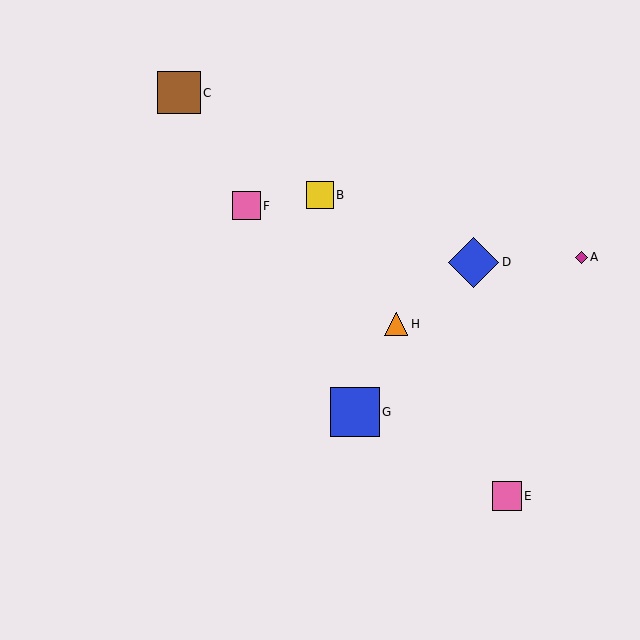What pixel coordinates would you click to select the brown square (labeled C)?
Click at (179, 93) to select the brown square C.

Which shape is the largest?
The blue diamond (labeled D) is the largest.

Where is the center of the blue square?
The center of the blue square is at (355, 412).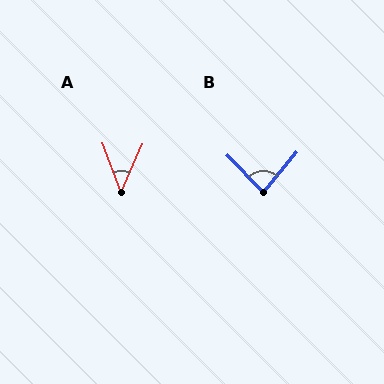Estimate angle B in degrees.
Approximately 84 degrees.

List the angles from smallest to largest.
A (45°), B (84°).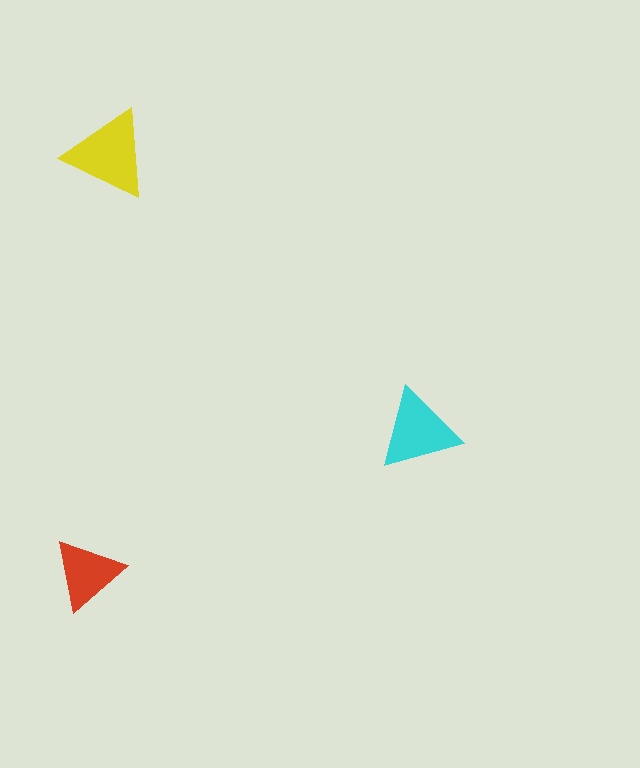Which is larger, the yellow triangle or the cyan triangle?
The yellow one.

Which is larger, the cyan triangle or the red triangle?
The cyan one.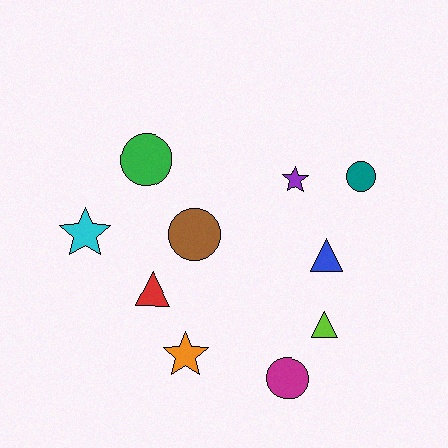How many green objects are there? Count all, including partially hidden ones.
There is 1 green object.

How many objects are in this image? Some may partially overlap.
There are 10 objects.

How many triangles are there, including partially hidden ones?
There are 3 triangles.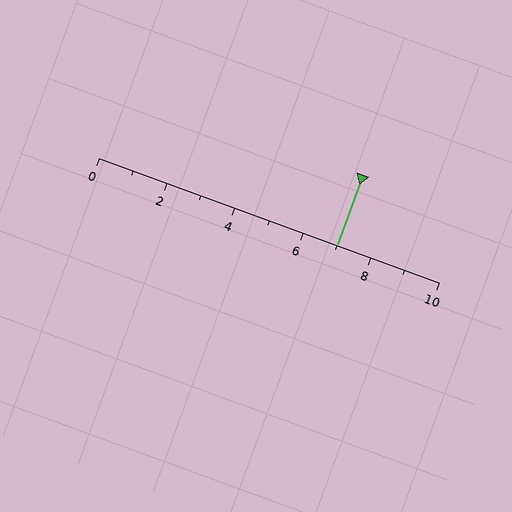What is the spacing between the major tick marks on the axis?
The major ticks are spaced 2 apart.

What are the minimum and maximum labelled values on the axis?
The axis runs from 0 to 10.